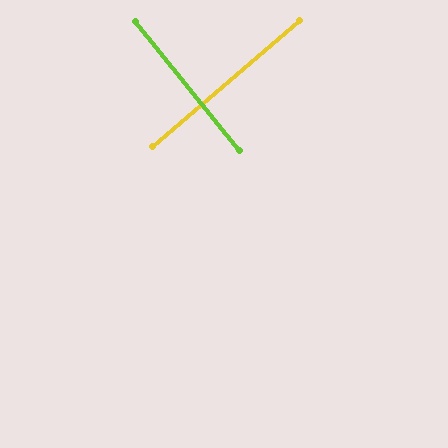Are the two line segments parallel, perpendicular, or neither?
Perpendicular — they meet at approximately 88°.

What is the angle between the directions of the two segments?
Approximately 88 degrees.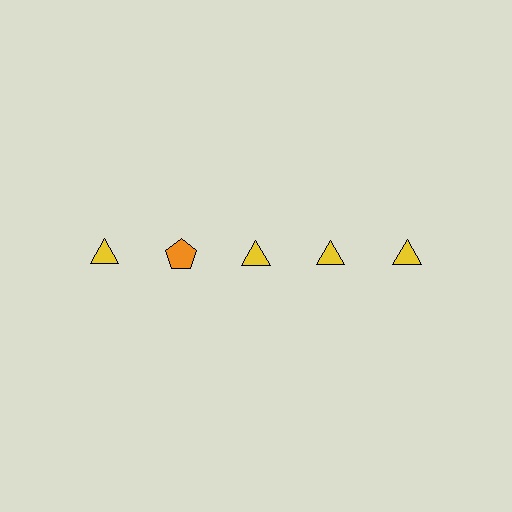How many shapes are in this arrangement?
There are 5 shapes arranged in a grid pattern.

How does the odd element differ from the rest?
It differs in both color (orange instead of yellow) and shape (pentagon instead of triangle).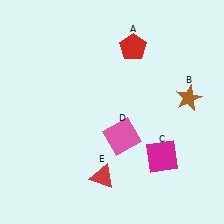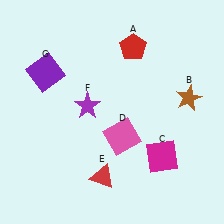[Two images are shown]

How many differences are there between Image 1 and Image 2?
There are 2 differences between the two images.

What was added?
A purple star (F), a purple square (G) were added in Image 2.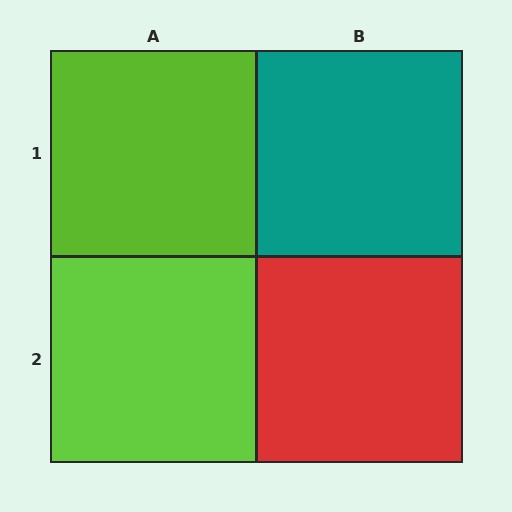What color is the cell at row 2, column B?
Red.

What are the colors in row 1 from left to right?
Lime, teal.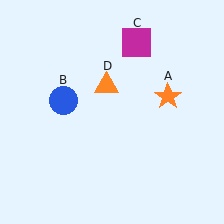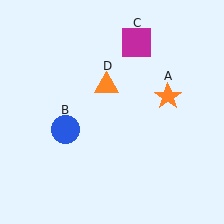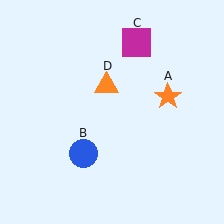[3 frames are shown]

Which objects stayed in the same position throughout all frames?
Orange star (object A) and magenta square (object C) and orange triangle (object D) remained stationary.